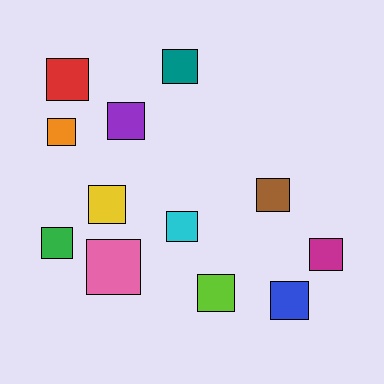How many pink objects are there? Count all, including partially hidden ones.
There is 1 pink object.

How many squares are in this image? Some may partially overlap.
There are 12 squares.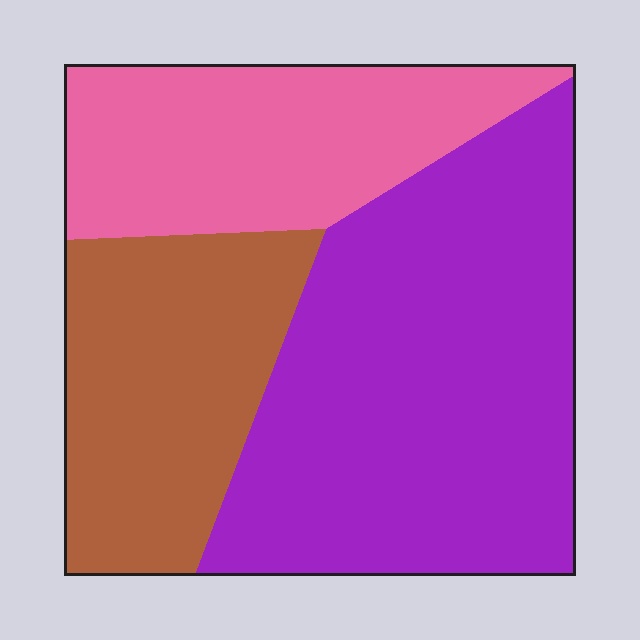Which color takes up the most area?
Purple, at roughly 50%.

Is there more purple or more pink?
Purple.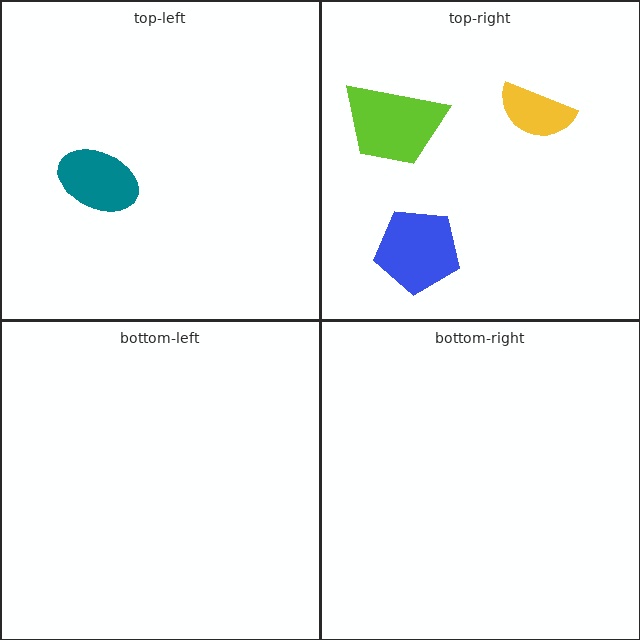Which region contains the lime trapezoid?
The top-right region.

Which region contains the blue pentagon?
The top-right region.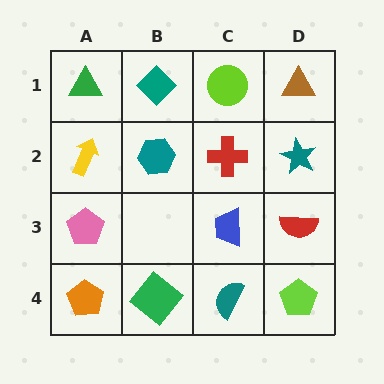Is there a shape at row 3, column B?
No, that cell is empty.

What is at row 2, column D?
A teal star.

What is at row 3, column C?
A blue trapezoid.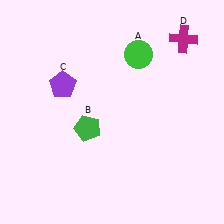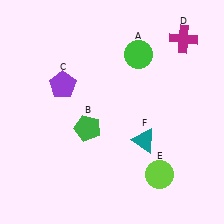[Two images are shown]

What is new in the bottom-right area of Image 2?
A lime circle (E) was added in the bottom-right area of Image 2.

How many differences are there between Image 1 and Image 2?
There are 2 differences between the two images.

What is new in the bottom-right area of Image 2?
A teal triangle (F) was added in the bottom-right area of Image 2.